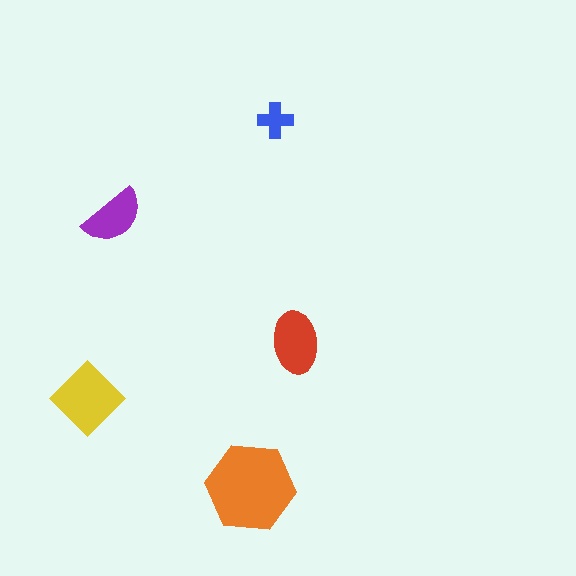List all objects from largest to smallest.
The orange hexagon, the yellow diamond, the red ellipse, the purple semicircle, the blue cross.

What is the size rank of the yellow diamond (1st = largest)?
2nd.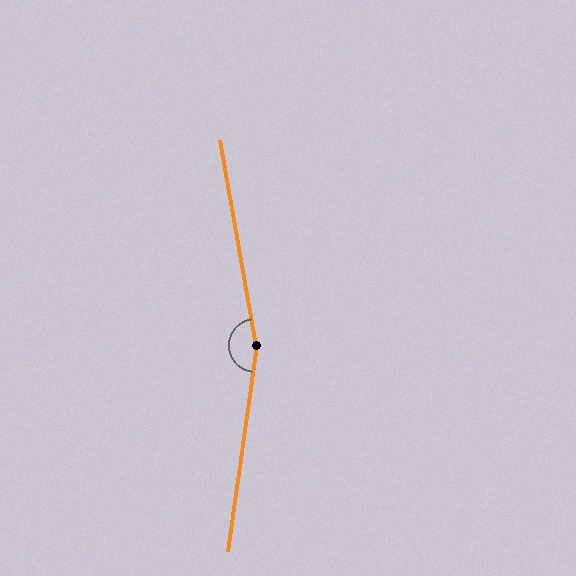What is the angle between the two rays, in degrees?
Approximately 162 degrees.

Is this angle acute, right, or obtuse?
It is obtuse.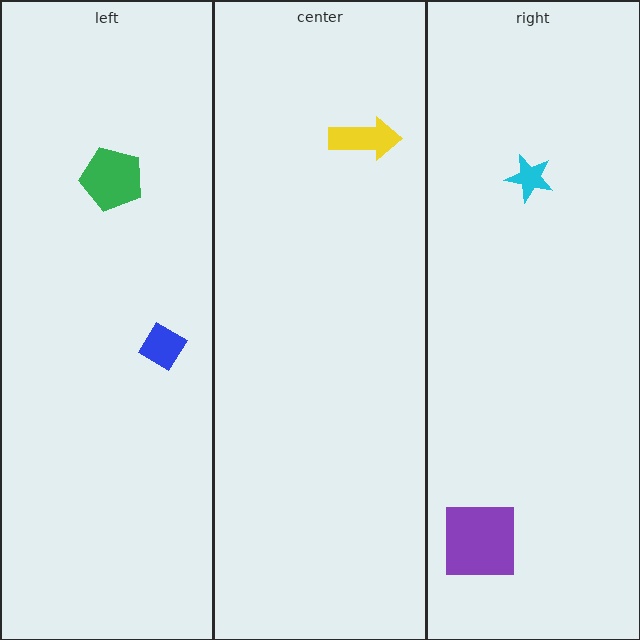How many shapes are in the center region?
1.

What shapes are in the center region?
The yellow arrow.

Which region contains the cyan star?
The right region.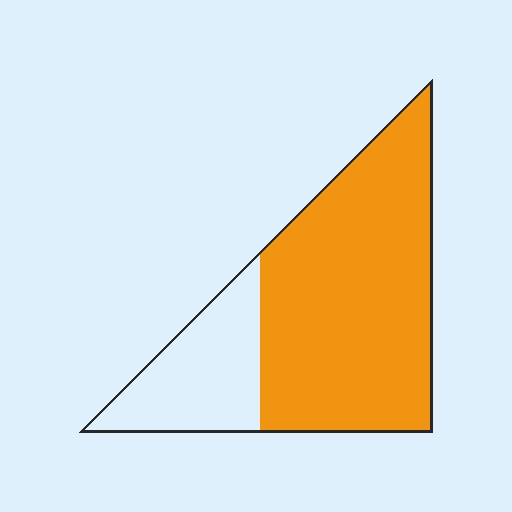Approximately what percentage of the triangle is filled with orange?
Approximately 75%.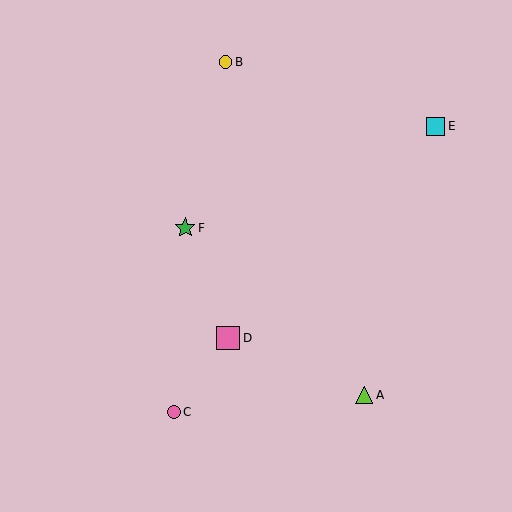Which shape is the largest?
The pink square (labeled D) is the largest.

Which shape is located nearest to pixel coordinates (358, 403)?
The lime triangle (labeled A) at (364, 395) is nearest to that location.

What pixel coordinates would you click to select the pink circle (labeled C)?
Click at (174, 412) to select the pink circle C.